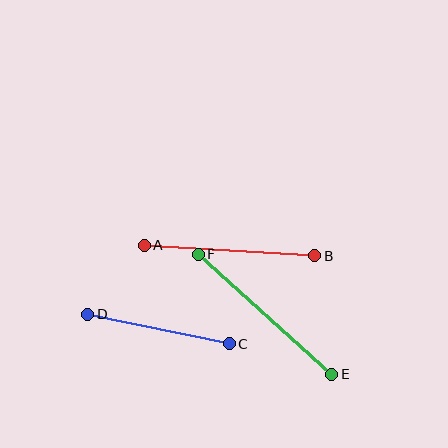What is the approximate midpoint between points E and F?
The midpoint is at approximately (265, 314) pixels.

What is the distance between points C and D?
The distance is approximately 145 pixels.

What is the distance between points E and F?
The distance is approximately 180 pixels.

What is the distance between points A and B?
The distance is approximately 171 pixels.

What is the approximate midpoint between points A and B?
The midpoint is at approximately (230, 251) pixels.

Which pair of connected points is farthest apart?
Points E and F are farthest apart.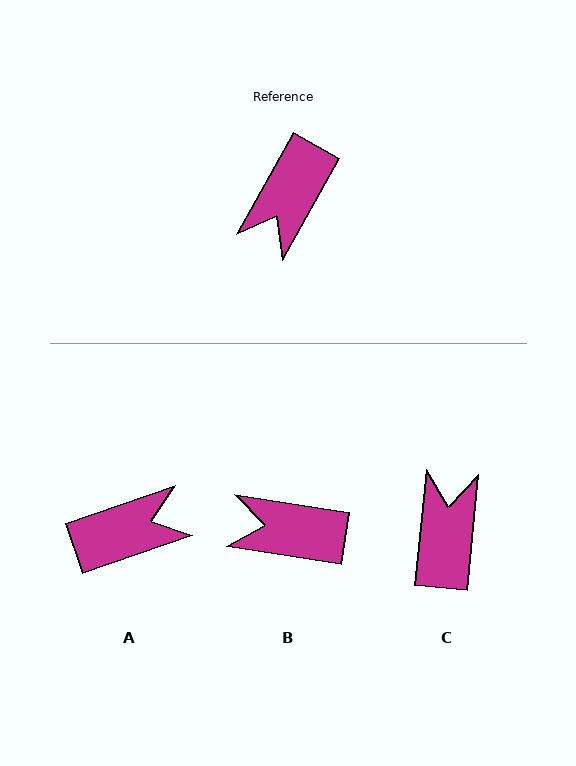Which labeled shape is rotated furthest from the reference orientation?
C, about 156 degrees away.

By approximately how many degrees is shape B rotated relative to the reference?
Approximately 70 degrees clockwise.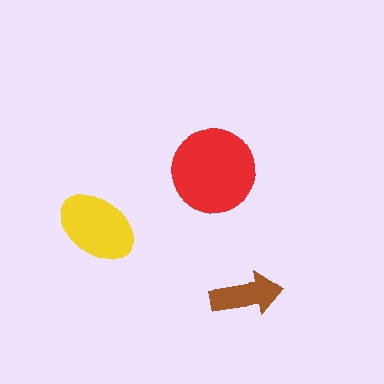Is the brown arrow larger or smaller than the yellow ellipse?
Smaller.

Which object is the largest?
The red circle.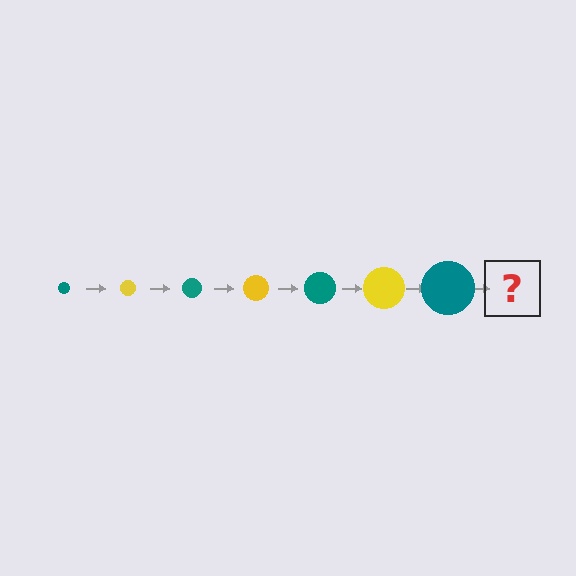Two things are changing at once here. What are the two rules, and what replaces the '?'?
The two rules are that the circle grows larger each step and the color cycles through teal and yellow. The '?' should be a yellow circle, larger than the previous one.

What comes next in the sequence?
The next element should be a yellow circle, larger than the previous one.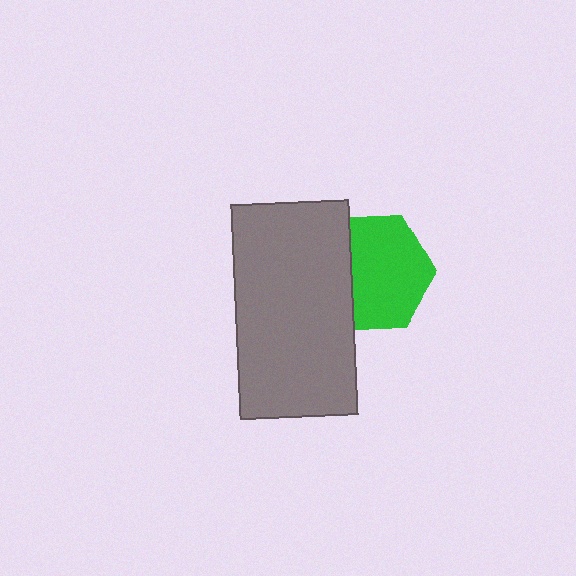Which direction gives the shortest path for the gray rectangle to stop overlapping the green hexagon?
Moving left gives the shortest separation.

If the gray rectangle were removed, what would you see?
You would see the complete green hexagon.